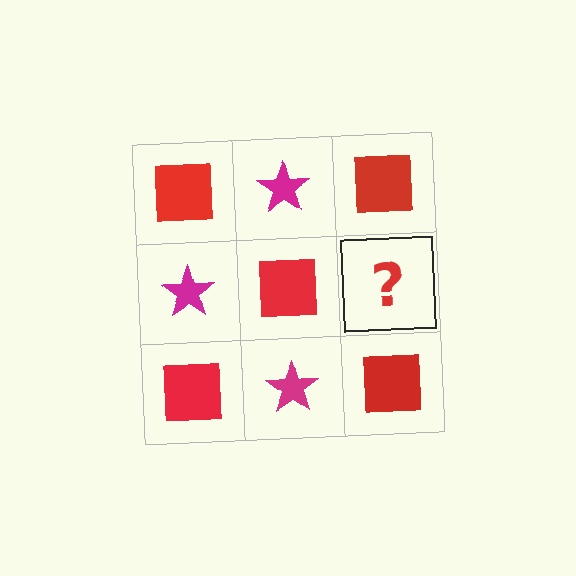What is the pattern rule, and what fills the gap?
The rule is that it alternates red square and magenta star in a checkerboard pattern. The gap should be filled with a magenta star.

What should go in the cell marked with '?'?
The missing cell should contain a magenta star.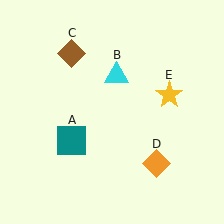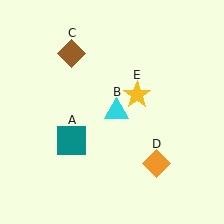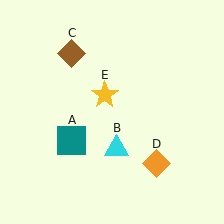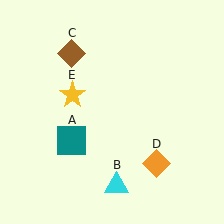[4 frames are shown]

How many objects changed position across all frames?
2 objects changed position: cyan triangle (object B), yellow star (object E).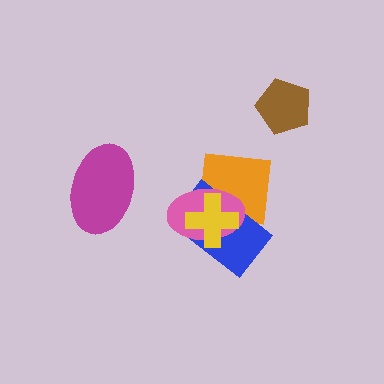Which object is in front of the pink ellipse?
The yellow cross is in front of the pink ellipse.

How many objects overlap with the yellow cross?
3 objects overlap with the yellow cross.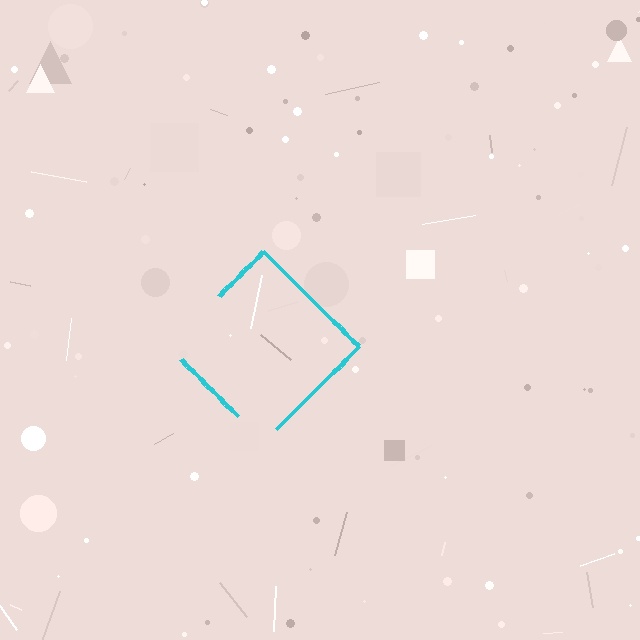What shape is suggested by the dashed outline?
The dashed outline suggests a diamond.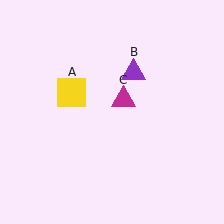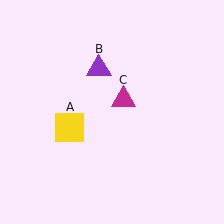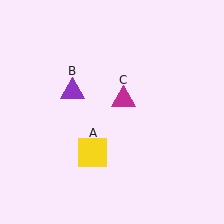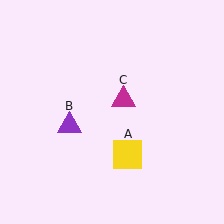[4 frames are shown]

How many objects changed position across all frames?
2 objects changed position: yellow square (object A), purple triangle (object B).